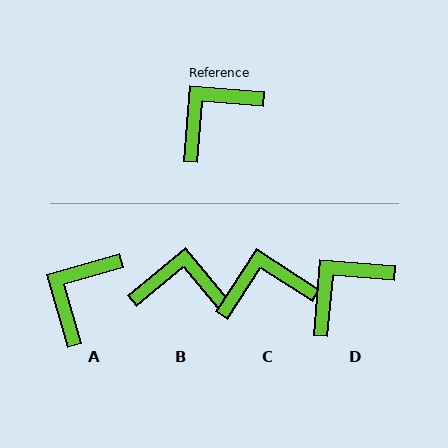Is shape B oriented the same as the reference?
No, it is off by about 45 degrees.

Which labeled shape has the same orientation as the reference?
D.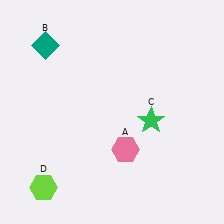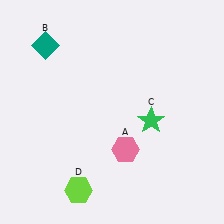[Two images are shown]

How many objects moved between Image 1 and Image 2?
1 object moved between the two images.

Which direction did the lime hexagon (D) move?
The lime hexagon (D) moved right.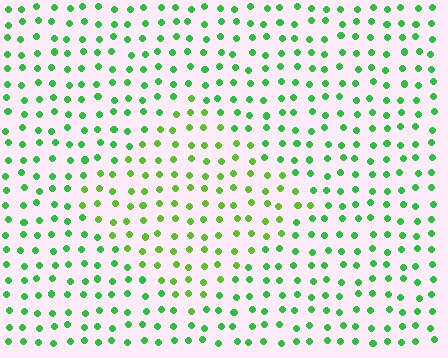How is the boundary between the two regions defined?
The boundary is defined purely by a slight shift in hue (about 28 degrees). Spacing, size, and orientation are identical on both sides.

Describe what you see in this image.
The image is filled with small green elements in a uniform arrangement. A diamond-shaped region is visible where the elements are tinted to a slightly different hue, forming a subtle color boundary.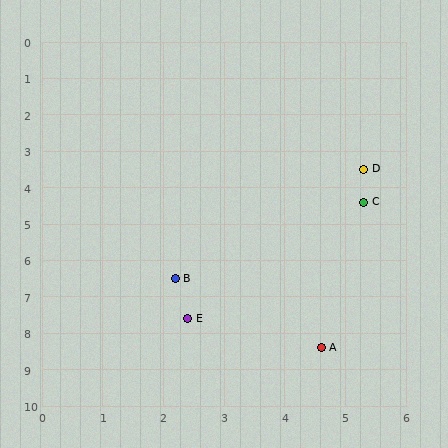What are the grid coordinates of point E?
Point E is at approximately (2.4, 7.6).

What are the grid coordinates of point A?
Point A is at approximately (4.6, 8.4).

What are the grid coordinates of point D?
Point D is at approximately (5.3, 3.5).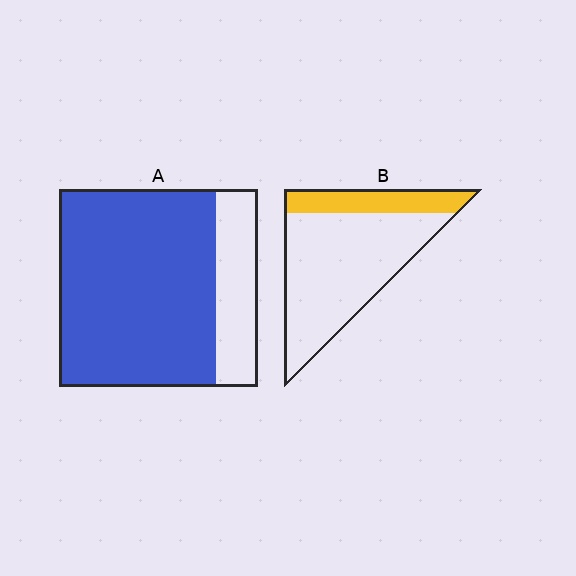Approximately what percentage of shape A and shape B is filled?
A is approximately 80% and B is approximately 25%.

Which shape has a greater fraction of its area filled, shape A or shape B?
Shape A.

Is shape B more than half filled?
No.